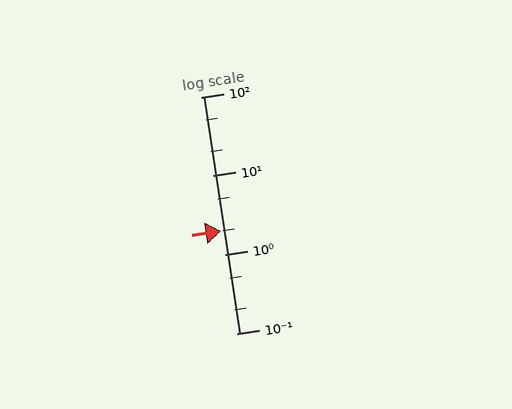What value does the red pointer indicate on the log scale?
The pointer indicates approximately 2.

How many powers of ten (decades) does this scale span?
The scale spans 3 decades, from 0.1 to 100.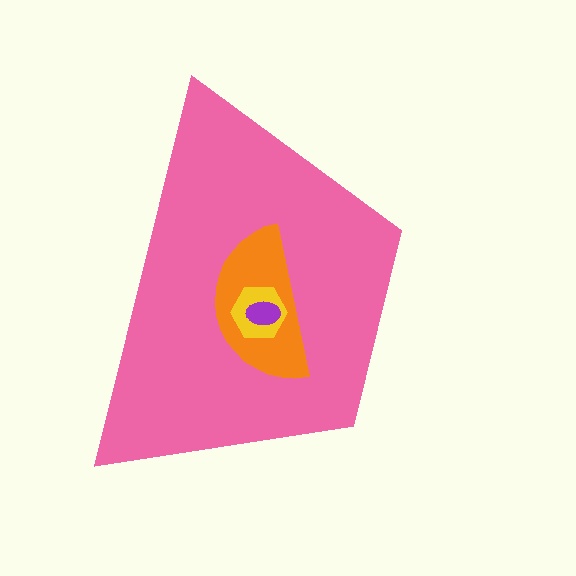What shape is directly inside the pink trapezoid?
The orange semicircle.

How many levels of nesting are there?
4.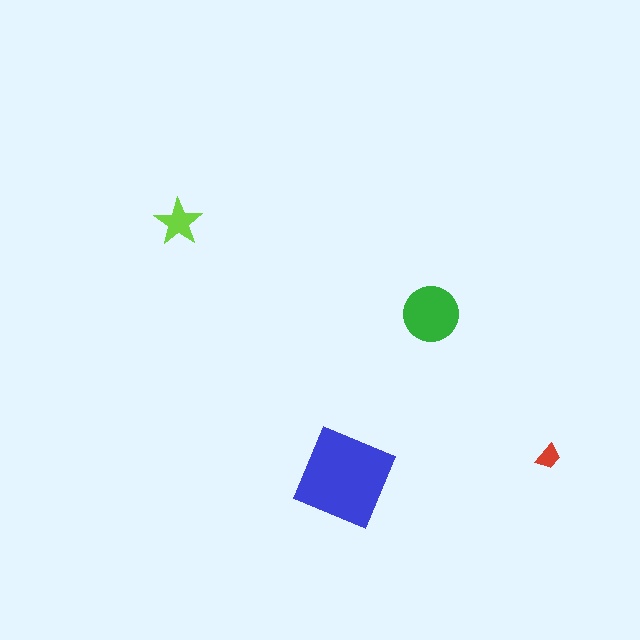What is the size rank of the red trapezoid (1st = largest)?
4th.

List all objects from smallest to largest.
The red trapezoid, the lime star, the green circle, the blue diamond.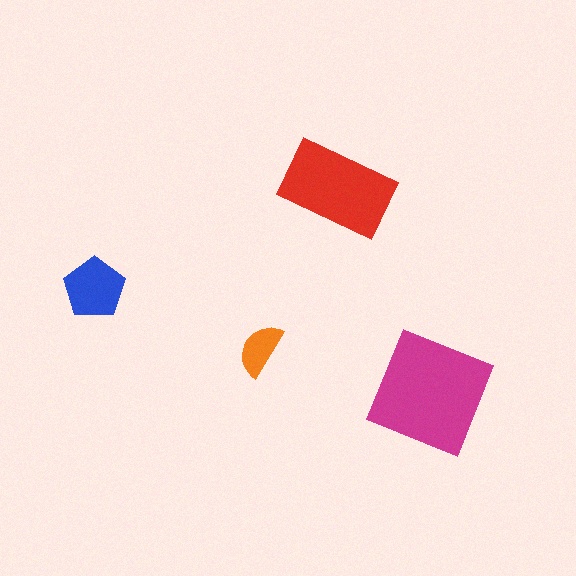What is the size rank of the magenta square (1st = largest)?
1st.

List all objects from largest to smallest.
The magenta square, the red rectangle, the blue pentagon, the orange semicircle.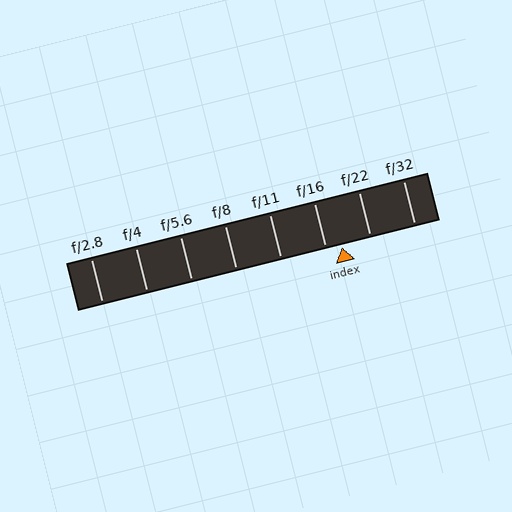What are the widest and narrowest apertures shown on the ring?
The widest aperture shown is f/2.8 and the narrowest is f/32.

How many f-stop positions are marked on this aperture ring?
There are 8 f-stop positions marked.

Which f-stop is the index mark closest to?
The index mark is closest to f/16.